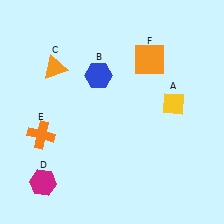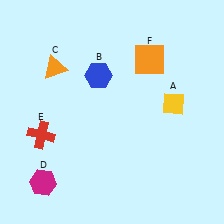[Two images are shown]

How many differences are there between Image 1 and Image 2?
There is 1 difference between the two images.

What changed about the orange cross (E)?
In Image 1, E is orange. In Image 2, it changed to red.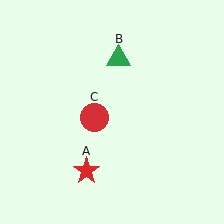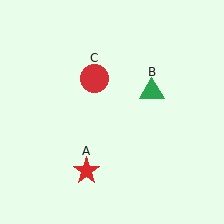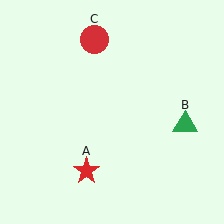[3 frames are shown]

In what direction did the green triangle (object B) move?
The green triangle (object B) moved down and to the right.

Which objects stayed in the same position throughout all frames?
Red star (object A) remained stationary.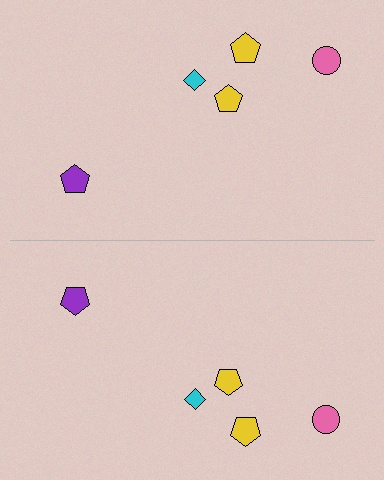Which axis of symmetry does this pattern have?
The pattern has a horizontal axis of symmetry running through the center of the image.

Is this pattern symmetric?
Yes, this pattern has bilateral (reflection) symmetry.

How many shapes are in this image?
There are 10 shapes in this image.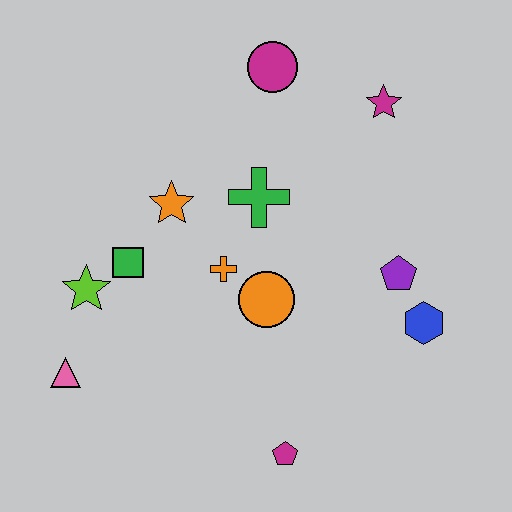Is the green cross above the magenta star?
No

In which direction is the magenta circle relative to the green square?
The magenta circle is above the green square.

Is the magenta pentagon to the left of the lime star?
No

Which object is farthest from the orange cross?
The magenta star is farthest from the orange cross.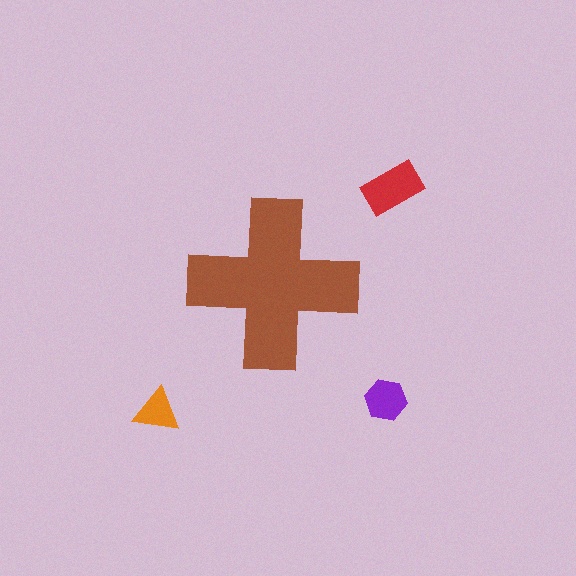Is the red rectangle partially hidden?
No, the red rectangle is fully visible.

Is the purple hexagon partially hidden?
No, the purple hexagon is fully visible.